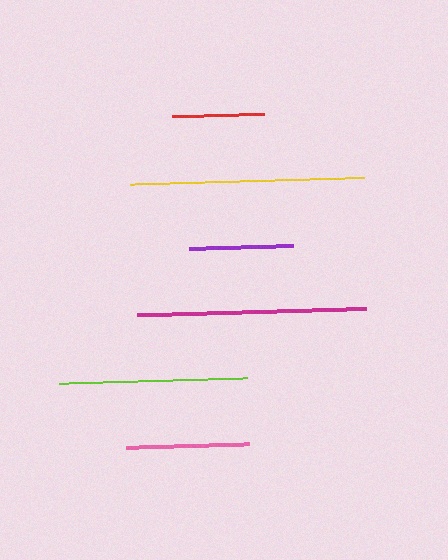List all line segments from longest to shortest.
From longest to shortest: yellow, magenta, lime, pink, purple, red.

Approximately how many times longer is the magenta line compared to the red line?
The magenta line is approximately 2.5 times the length of the red line.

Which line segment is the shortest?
The red line is the shortest at approximately 91 pixels.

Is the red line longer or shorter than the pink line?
The pink line is longer than the red line.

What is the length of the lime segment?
The lime segment is approximately 188 pixels long.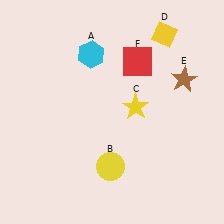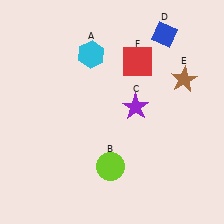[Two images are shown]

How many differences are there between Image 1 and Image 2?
There are 3 differences between the two images.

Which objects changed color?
B changed from yellow to lime. C changed from yellow to purple. D changed from yellow to blue.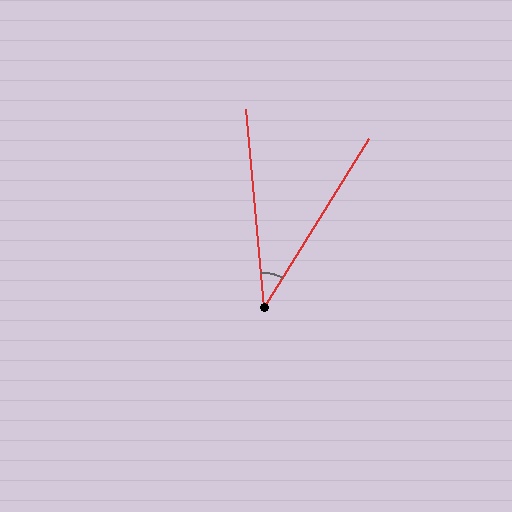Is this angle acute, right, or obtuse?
It is acute.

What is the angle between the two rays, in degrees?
Approximately 37 degrees.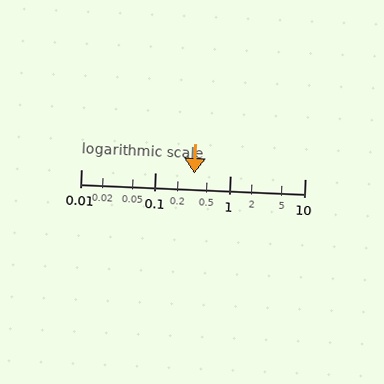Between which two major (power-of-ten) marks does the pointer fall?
The pointer is between 0.1 and 1.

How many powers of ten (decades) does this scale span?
The scale spans 3 decades, from 0.01 to 10.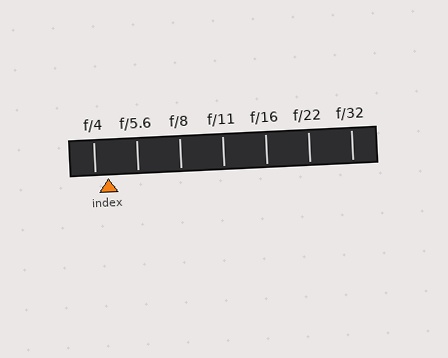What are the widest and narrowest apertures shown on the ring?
The widest aperture shown is f/4 and the narrowest is f/32.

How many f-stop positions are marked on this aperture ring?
There are 7 f-stop positions marked.